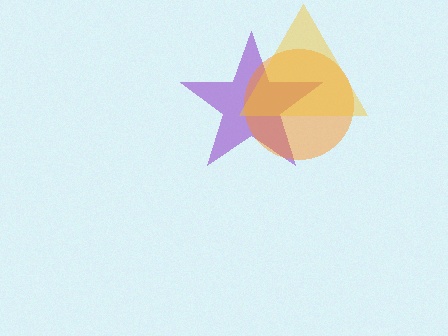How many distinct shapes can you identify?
There are 3 distinct shapes: a purple star, an orange circle, a yellow triangle.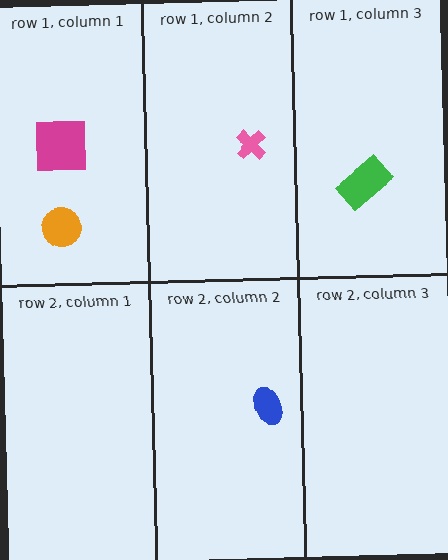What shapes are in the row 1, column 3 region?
The green rectangle.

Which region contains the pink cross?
The row 1, column 2 region.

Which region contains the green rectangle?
The row 1, column 3 region.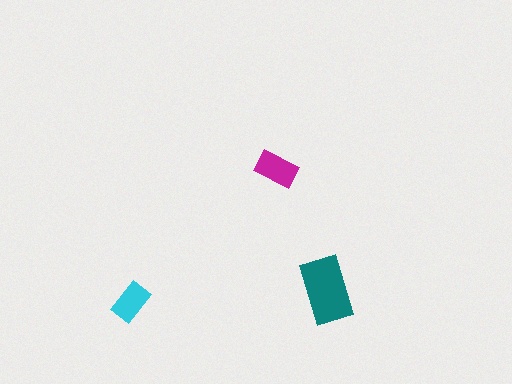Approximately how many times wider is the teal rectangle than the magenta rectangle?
About 1.5 times wider.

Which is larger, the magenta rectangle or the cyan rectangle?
The magenta one.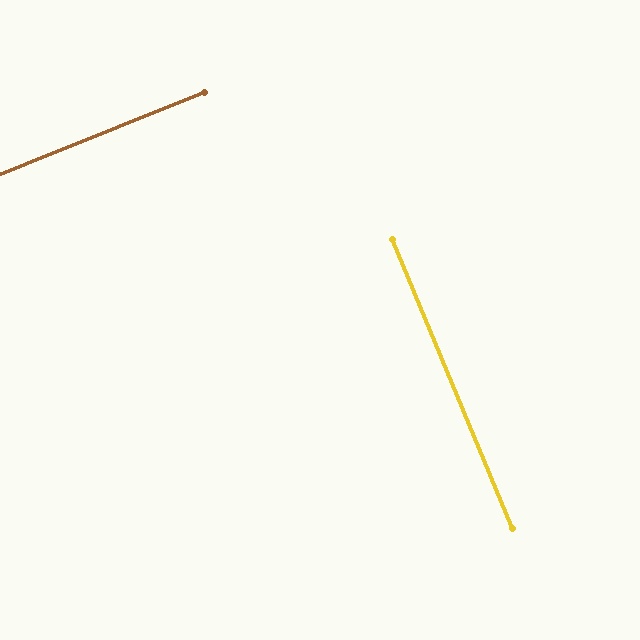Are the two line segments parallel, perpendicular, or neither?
Perpendicular — they meet at approximately 89°.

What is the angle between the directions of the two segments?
Approximately 89 degrees.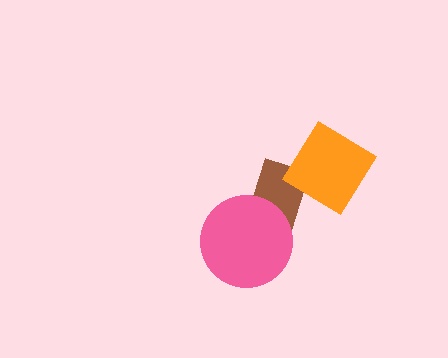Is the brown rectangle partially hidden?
Yes, it is partially covered by another shape.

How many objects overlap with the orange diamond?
1 object overlaps with the orange diamond.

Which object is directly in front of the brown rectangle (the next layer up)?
The pink circle is directly in front of the brown rectangle.